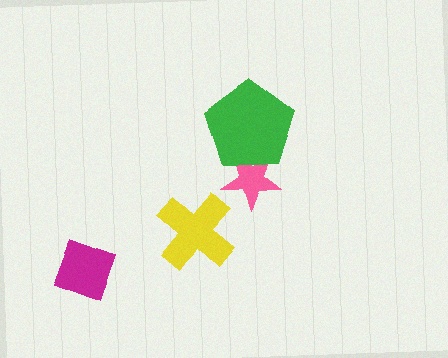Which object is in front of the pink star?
The green pentagon is in front of the pink star.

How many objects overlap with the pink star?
1 object overlaps with the pink star.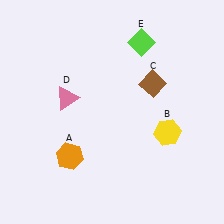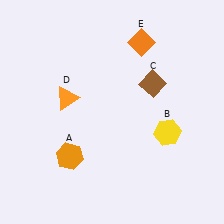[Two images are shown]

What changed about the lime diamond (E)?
In Image 1, E is lime. In Image 2, it changed to orange.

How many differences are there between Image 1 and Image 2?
There are 2 differences between the two images.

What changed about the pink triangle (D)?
In Image 1, D is pink. In Image 2, it changed to orange.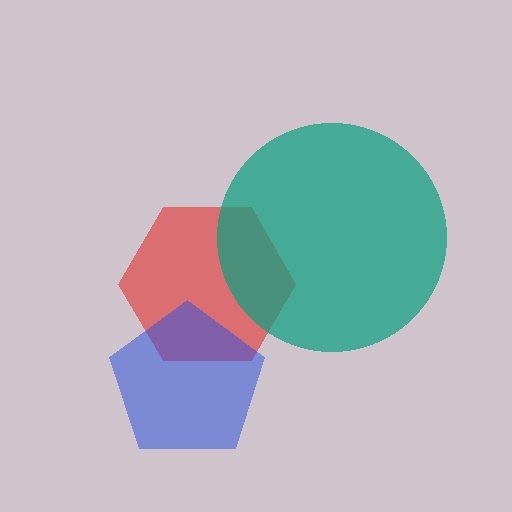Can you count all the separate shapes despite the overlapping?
Yes, there are 3 separate shapes.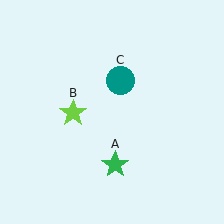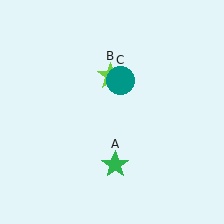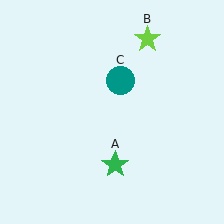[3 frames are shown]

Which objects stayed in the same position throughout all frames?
Green star (object A) and teal circle (object C) remained stationary.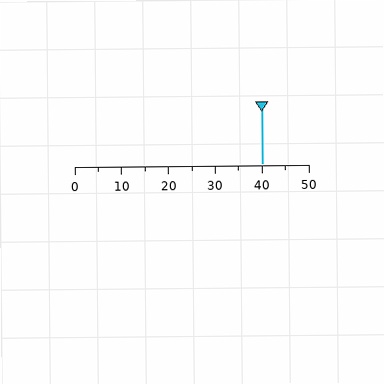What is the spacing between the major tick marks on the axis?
The major ticks are spaced 10 apart.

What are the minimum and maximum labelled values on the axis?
The axis runs from 0 to 50.